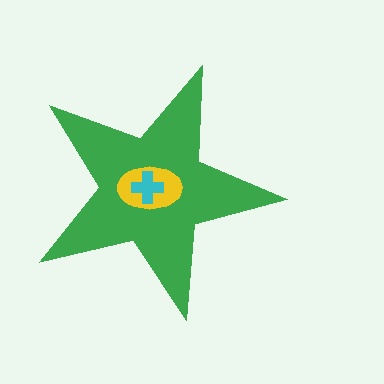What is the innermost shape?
The cyan cross.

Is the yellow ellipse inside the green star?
Yes.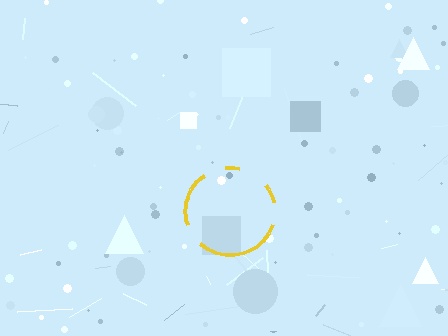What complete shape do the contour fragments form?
The contour fragments form a circle.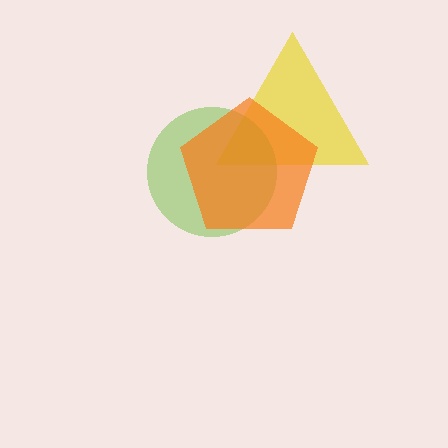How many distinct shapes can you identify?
There are 3 distinct shapes: a yellow triangle, a lime circle, an orange pentagon.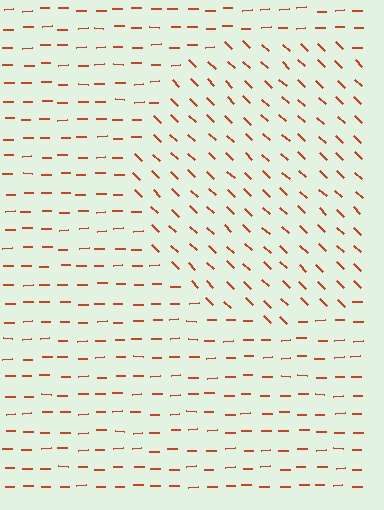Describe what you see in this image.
The image is filled with small red line segments. A circle region in the image has lines oriented differently from the surrounding lines, creating a visible texture boundary.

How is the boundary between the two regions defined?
The boundary is defined purely by a change in line orientation (approximately 45 degrees difference). All lines are the same color and thickness.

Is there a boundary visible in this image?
Yes, there is a texture boundary formed by a change in line orientation.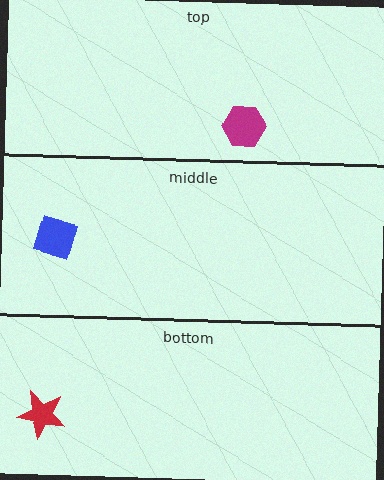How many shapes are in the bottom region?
1.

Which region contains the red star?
The bottom region.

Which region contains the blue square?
The middle region.